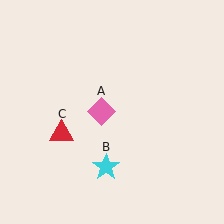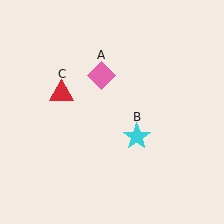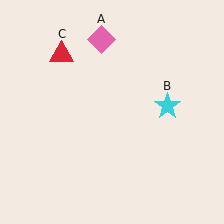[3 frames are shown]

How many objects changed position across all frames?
3 objects changed position: pink diamond (object A), cyan star (object B), red triangle (object C).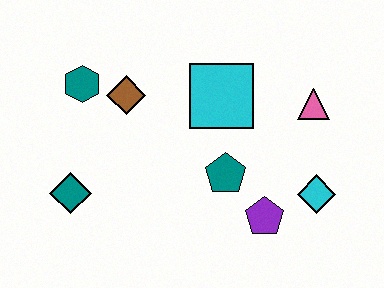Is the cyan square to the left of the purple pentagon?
Yes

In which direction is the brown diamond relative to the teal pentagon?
The brown diamond is to the left of the teal pentagon.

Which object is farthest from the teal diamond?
The pink triangle is farthest from the teal diamond.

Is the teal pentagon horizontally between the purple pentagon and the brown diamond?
Yes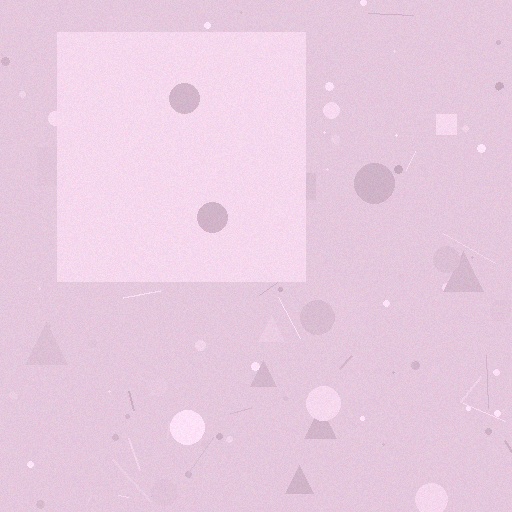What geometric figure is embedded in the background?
A square is embedded in the background.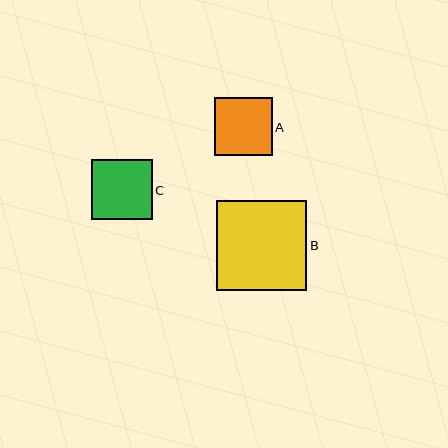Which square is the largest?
Square B is the largest with a size of approximately 90 pixels.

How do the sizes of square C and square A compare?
Square C and square A are approximately the same size.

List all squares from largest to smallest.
From largest to smallest: B, C, A.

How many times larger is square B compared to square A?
Square B is approximately 1.5 times the size of square A.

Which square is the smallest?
Square A is the smallest with a size of approximately 58 pixels.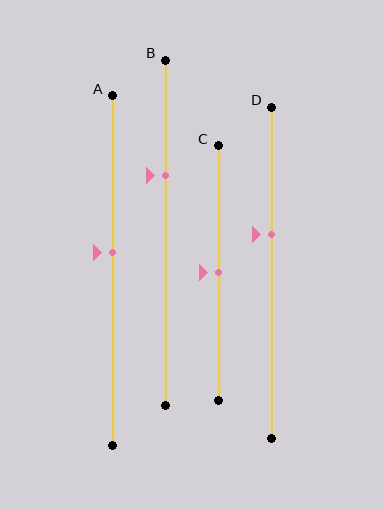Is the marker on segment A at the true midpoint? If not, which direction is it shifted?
No, the marker on segment A is shifted upward by about 5% of the segment length.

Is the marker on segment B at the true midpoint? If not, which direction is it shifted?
No, the marker on segment B is shifted upward by about 17% of the segment length.